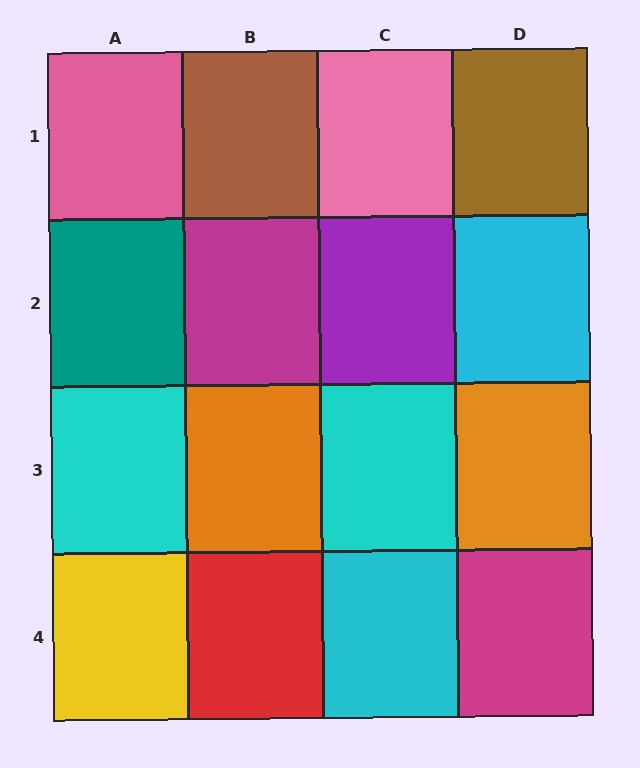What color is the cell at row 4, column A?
Yellow.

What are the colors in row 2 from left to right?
Teal, magenta, purple, cyan.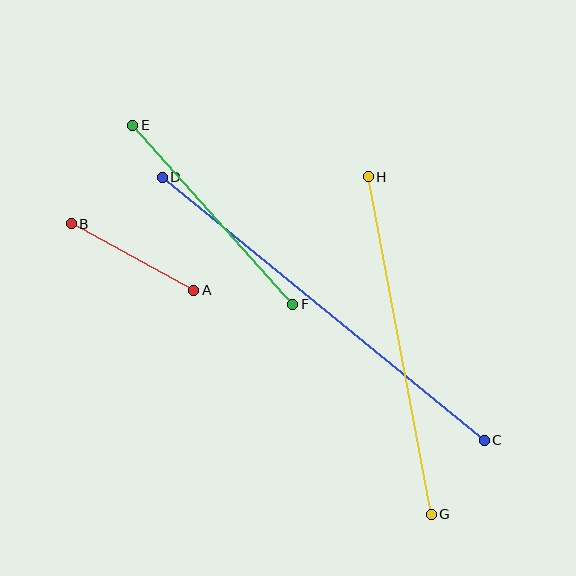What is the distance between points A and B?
The distance is approximately 139 pixels.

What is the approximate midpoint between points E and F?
The midpoint is at approximately (213, 215) pixels.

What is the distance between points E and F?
The distance is approximately 240 pixels.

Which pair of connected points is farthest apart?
Points C and D are farthest apart.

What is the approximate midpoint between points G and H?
The midpoint is at approximately (400, 345) pixels.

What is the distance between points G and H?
The distance is approximately 343 pixels.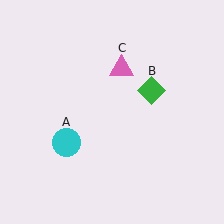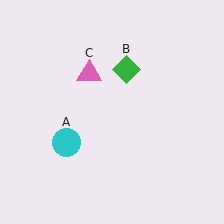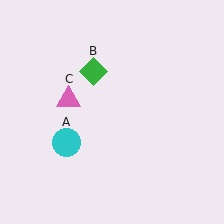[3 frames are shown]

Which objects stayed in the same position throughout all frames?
Cyan circle (object A) remained stationary.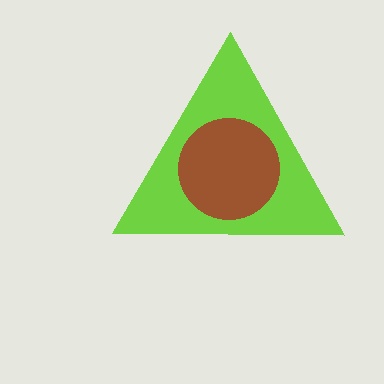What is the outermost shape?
The lime triangle.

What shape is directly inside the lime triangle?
The brown circle.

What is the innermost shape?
The brown circle.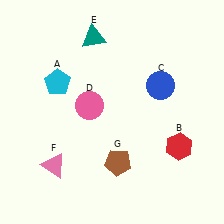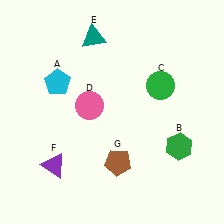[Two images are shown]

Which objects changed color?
B changed from red to green. C changed from blue to green. F changed from pink to purple.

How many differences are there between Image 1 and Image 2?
There are 3 differences between the two images.